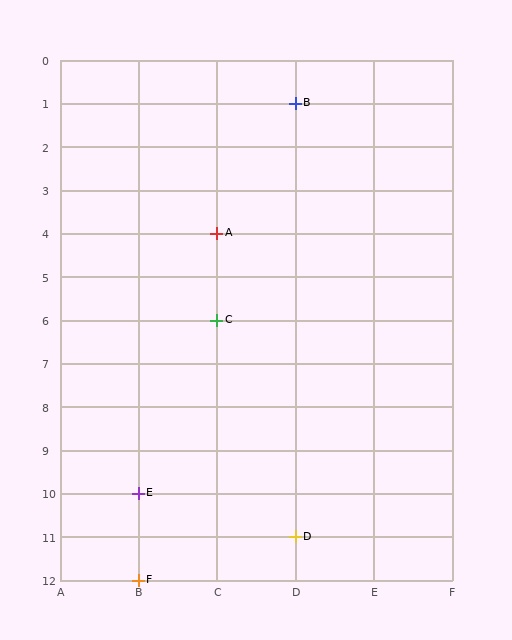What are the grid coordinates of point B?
Point B is at grid coordinates (D, 1).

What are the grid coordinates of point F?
Point F is at grid coordinates (B, 12).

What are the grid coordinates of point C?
Point C is at grid coordinates (C, 6).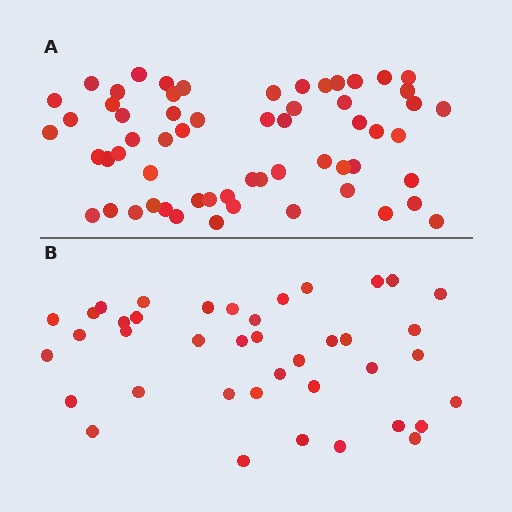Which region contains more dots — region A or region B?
Region A (the top region) has more dots.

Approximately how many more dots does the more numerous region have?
Region A has approximately 20 more dots than region B.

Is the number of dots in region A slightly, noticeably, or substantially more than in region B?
Region A has substantially more. The ratio is roughly 1.5 to 1.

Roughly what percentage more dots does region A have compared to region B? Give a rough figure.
About 50% more.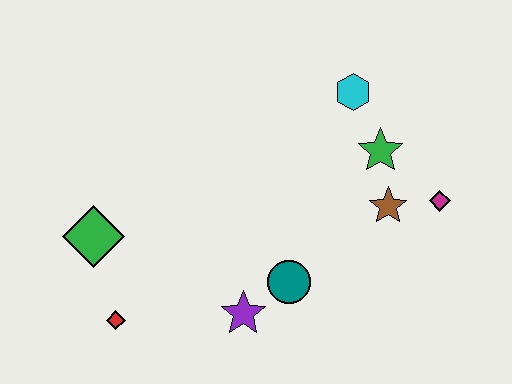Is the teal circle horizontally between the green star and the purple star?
Yes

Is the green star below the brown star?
No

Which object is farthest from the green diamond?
The magenta diamond is farthest from the green diamond.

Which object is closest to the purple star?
The teal circle is closest to the purple star.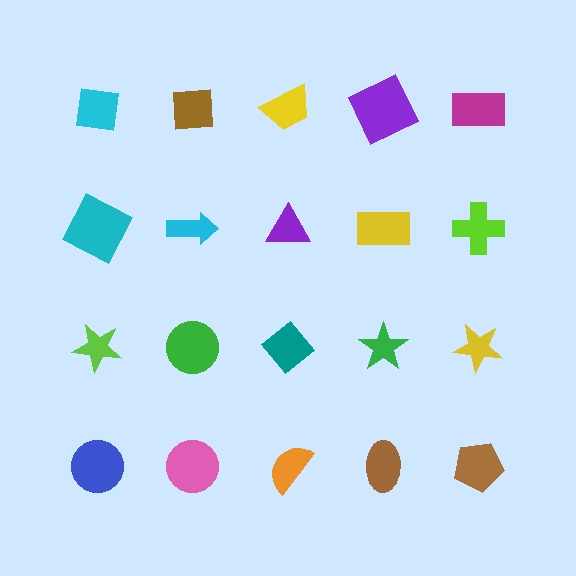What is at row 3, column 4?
A green star.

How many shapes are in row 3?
5 shapes.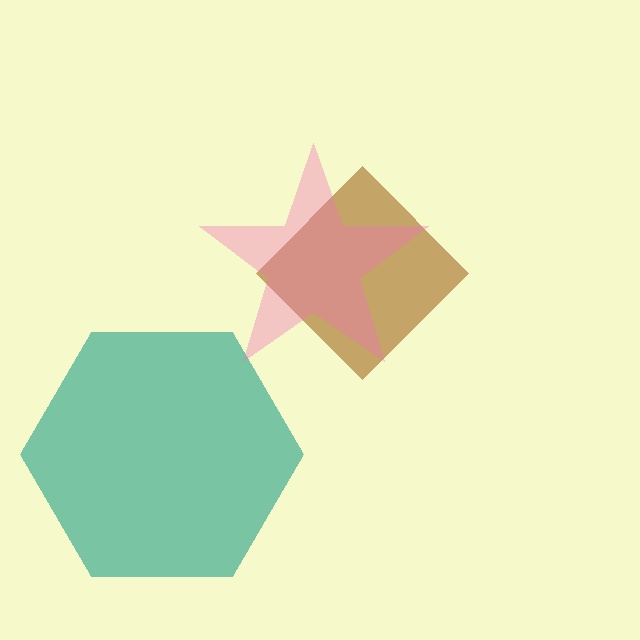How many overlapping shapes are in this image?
There are 3 overlapping shapes in the image.